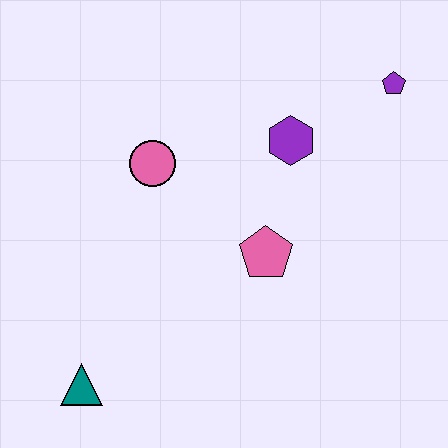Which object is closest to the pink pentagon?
The purple hexagon is closest to the pink pentagon.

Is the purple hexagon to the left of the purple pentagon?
Yes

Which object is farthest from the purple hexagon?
The teal triangle is farthest from the purple hexagon.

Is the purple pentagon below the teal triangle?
No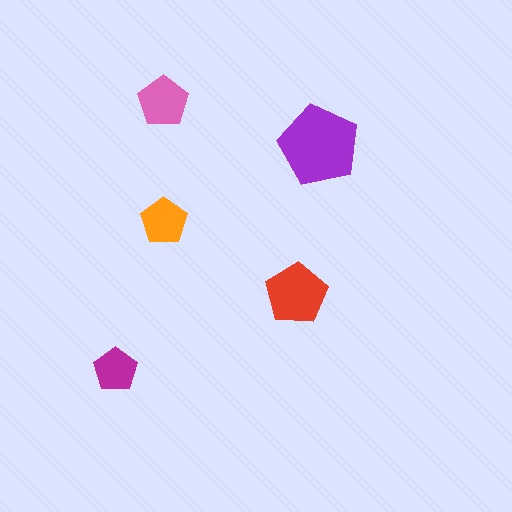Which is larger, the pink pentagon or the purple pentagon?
The purple one.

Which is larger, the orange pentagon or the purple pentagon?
The purple one.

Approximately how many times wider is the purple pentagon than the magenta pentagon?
About 2 times wider.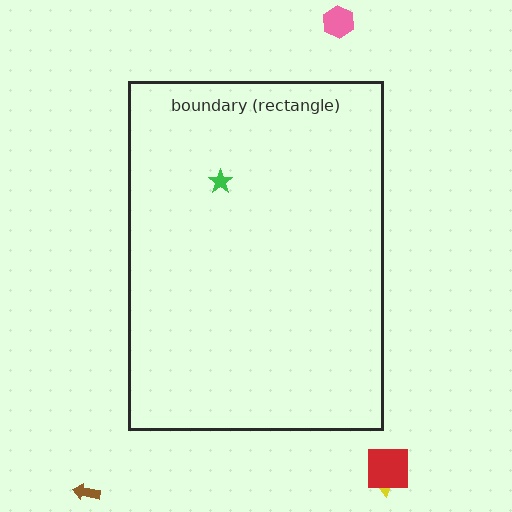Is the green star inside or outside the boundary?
Inside.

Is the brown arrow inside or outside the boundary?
Outside.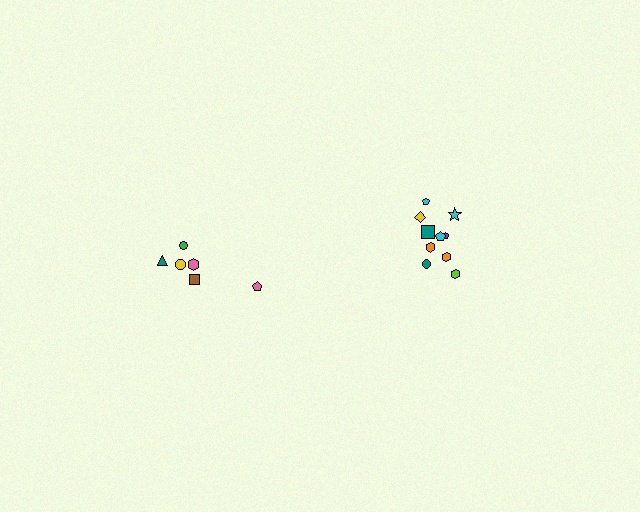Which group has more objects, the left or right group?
The right group.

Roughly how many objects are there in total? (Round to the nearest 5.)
Roughly 15 objects in total.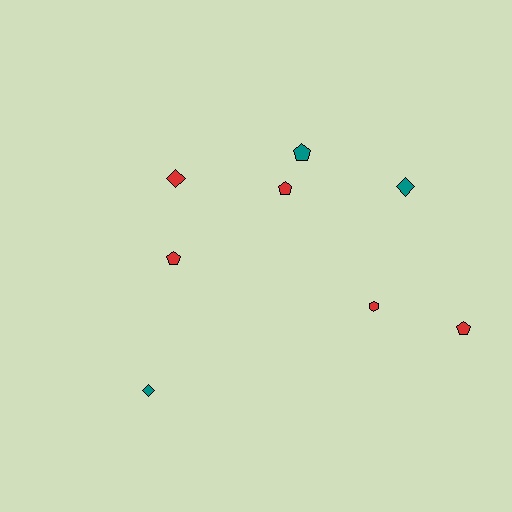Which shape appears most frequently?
Pentagon, with 4 objects.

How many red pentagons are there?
There are 3 red pentagons.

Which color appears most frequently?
Red, with 5 objects.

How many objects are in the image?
There are 8 objects.